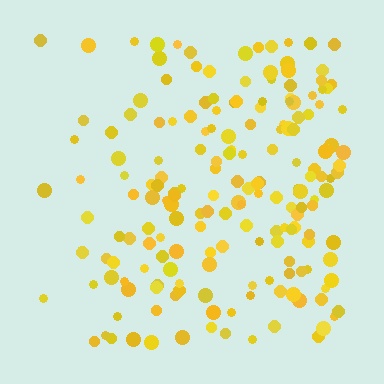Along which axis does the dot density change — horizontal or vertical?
Horizontal.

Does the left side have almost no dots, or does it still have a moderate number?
Still a moderate number, just noticeably fewer than the right.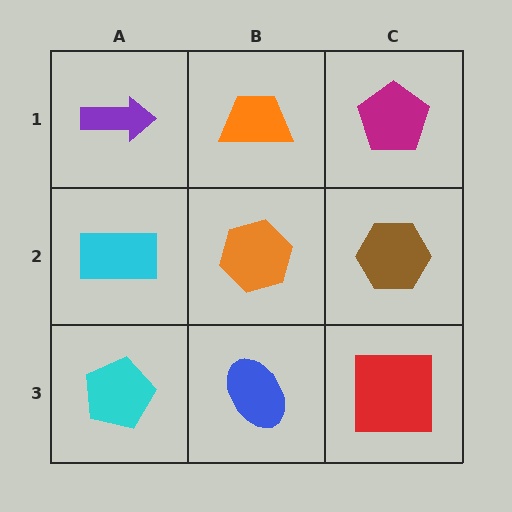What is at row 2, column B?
An orange hexagon.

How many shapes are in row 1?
3 shapes.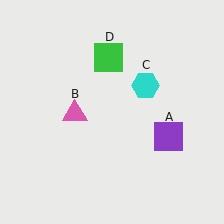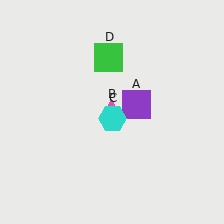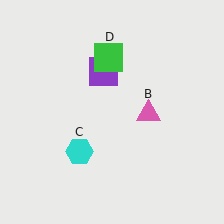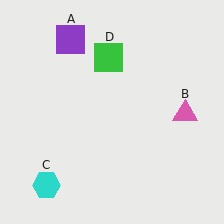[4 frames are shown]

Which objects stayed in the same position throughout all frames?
Green square (object D) remained stationary.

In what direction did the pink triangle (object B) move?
The pink triangle (object B) moved right.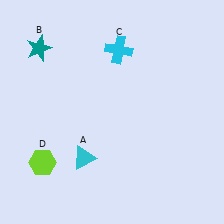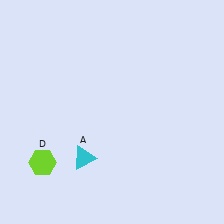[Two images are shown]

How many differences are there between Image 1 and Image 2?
There are 2 differences between the two images.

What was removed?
The cyan cross (C), the teal star (B) were removed in Image 2.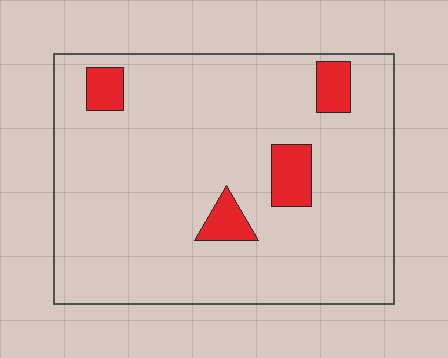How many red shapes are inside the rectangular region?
4.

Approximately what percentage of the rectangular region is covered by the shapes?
Approximately 10%.